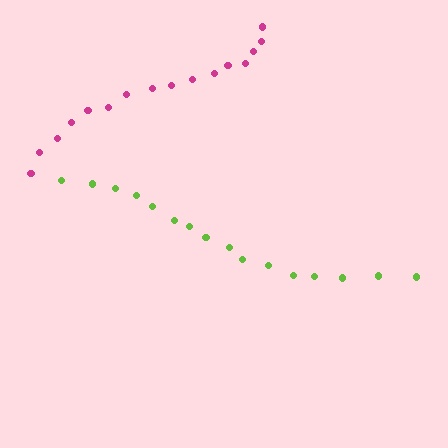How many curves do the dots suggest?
There are 2 distinct paths.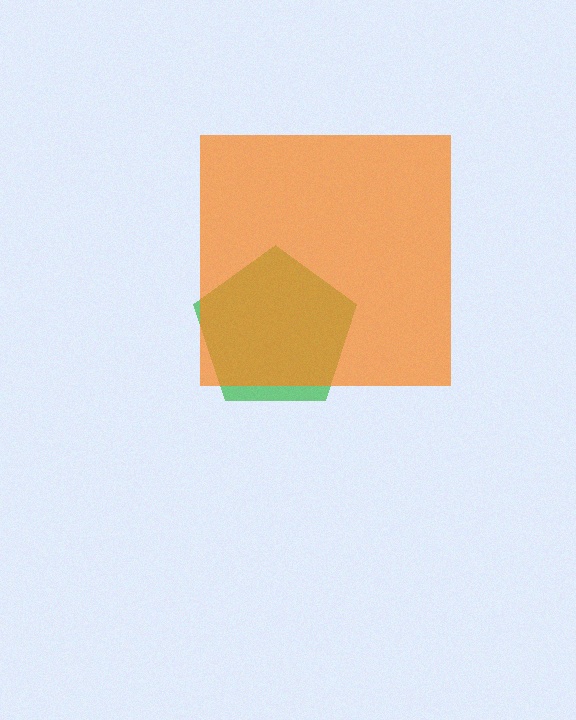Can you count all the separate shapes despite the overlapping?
Yes, there are 2 separate shapes.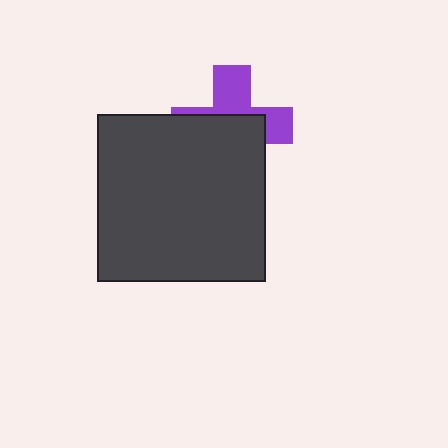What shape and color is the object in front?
The object in front is a dark gray square.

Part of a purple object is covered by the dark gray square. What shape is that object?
It is a cross.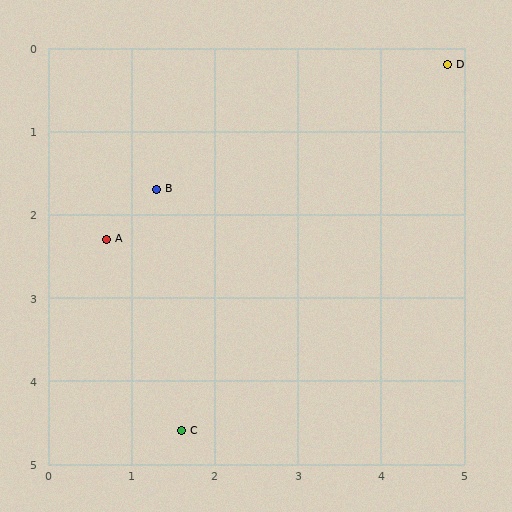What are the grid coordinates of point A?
Point A is at approximately (0.7, 2.3).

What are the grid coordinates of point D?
Point D is at approximately (4.8, 0.2).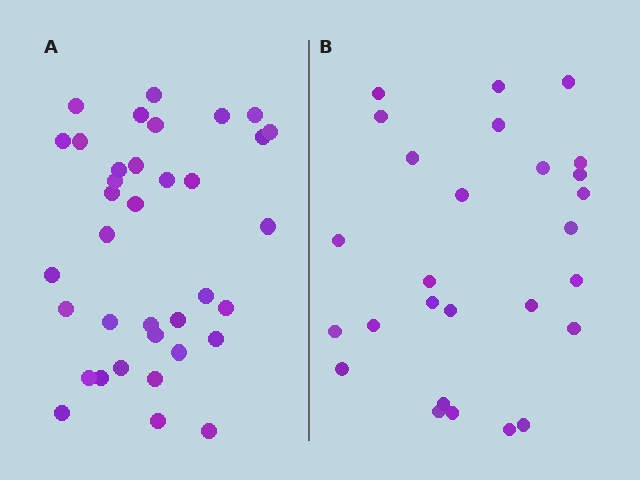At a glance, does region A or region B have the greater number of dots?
Region A (the left region) has more dots.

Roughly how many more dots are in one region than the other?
Region A has roughly 8 or so more dots than region B.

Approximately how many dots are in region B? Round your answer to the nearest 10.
About 30 dots. (The exact count is 27, which rounds to 30.)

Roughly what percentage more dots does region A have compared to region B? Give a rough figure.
About 35% more.